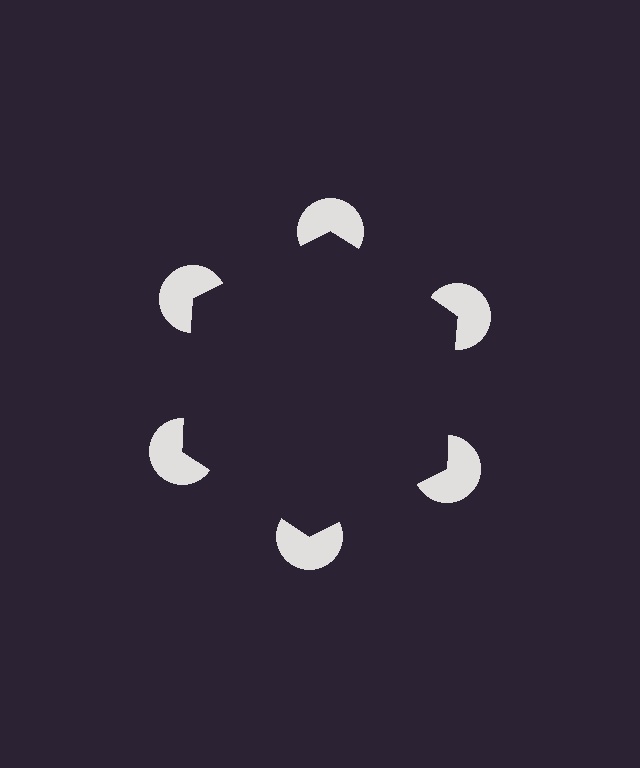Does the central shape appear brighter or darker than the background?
It typically appears slightly darker than the background, even though no actual brightness change is drawn.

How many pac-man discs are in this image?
There are 6 — one at each vertex of the illusory hexagon.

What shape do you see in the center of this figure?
An illusory hexagon — its edges are inferred from the aligned wedge cuts in the pac-man discs, not physically drawn.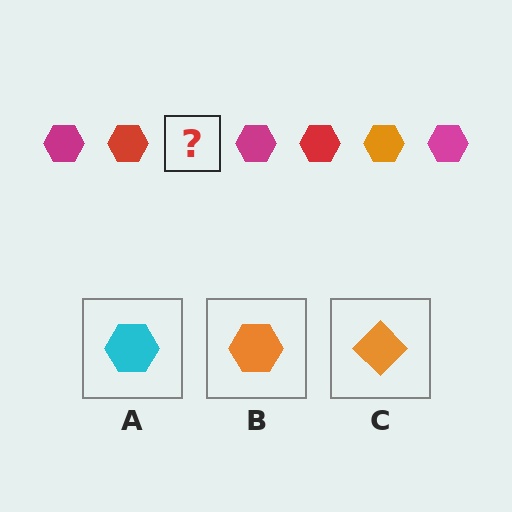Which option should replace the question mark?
Option B.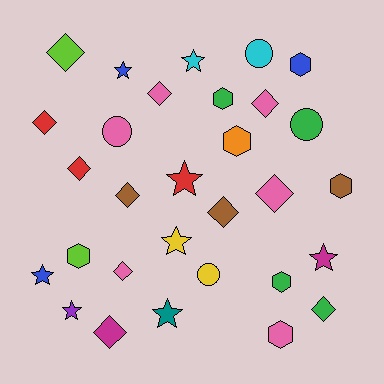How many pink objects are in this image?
There are 6 pink objects.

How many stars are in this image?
There are 8 stars.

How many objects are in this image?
There are 30 objects.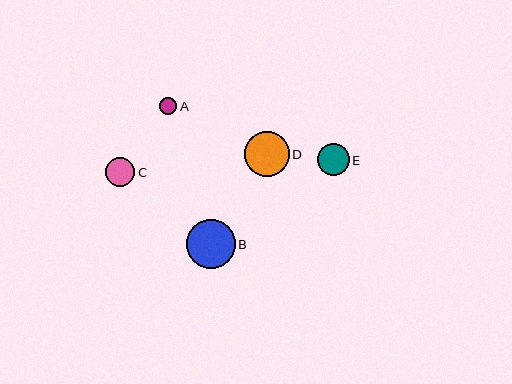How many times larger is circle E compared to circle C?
Circle E is approximately 1.1 times the size of circle C.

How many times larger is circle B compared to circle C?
Circle B is approximately 1.7 times the size of circle C.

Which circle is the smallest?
Circle A is the smallest with a size of approximately 17 pixels.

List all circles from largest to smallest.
From largest to smallest: B, D, E, C, A.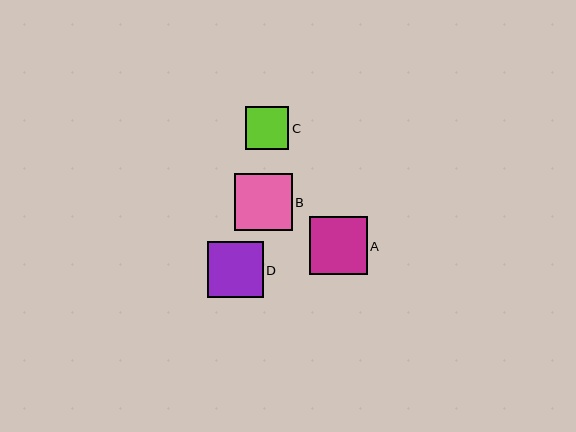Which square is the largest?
Square A is the largest with a size of approximately 58 pixels.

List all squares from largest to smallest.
From largest to smallest: A, B, D, C.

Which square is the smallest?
Square C is the smallest with a size of approximately 43 pixels.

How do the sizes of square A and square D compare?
Square A and square D are approximately the same size.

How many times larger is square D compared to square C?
Square D is approximately 1.3 times the size of square C.